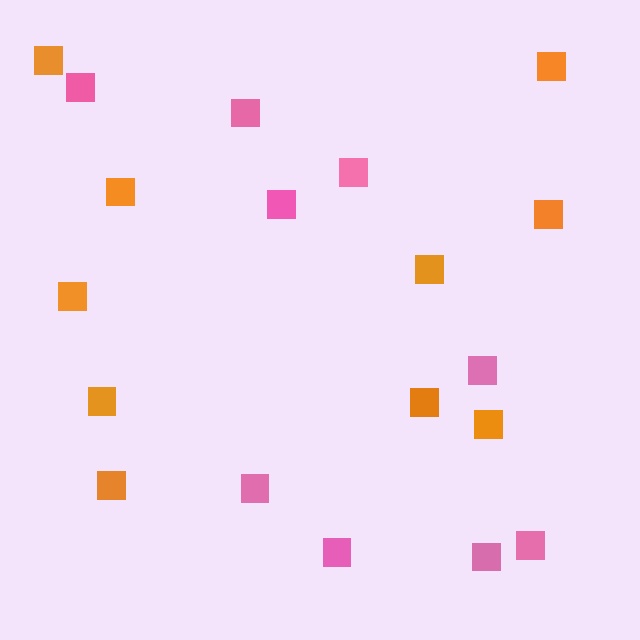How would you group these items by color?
There are 2 groups: one group of orange squares (10) and one group of pink squares (9).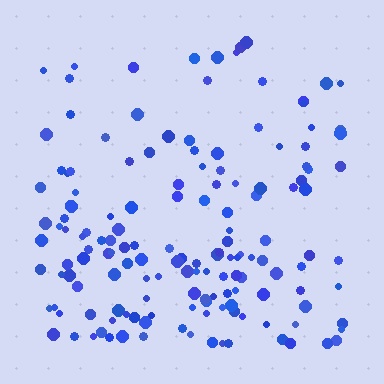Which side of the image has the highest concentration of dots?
The bottom.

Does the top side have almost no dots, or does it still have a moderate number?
Still a moderate number, just noticeably fewer than the bottom.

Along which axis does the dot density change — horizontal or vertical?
Vertical.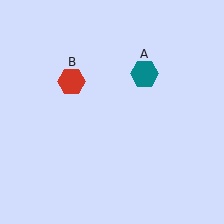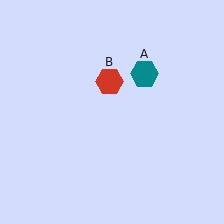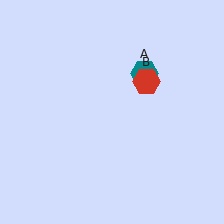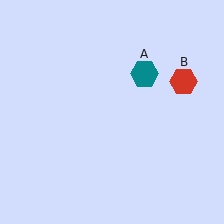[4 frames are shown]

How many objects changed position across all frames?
1 object changed position: red hexagon (object B).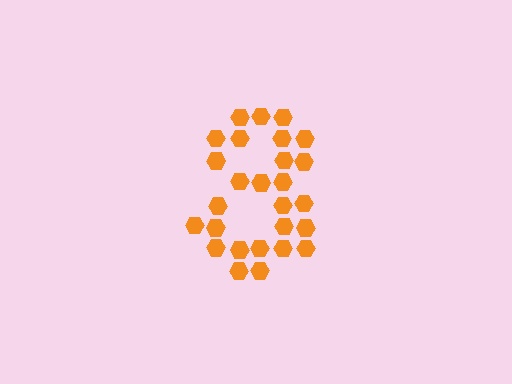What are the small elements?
The small elements are hexagons.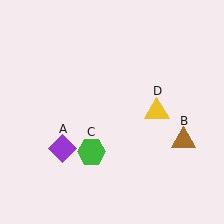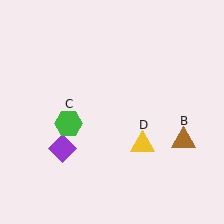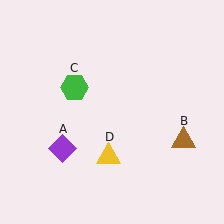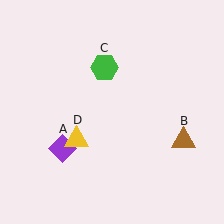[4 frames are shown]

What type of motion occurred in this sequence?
The green hexagon (object C), yellow triangle (object D) rotated clockwise around the center of the scene.